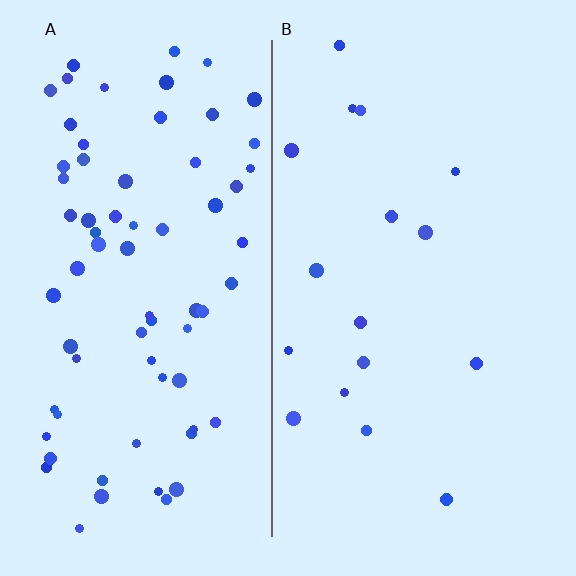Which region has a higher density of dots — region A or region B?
A (the left).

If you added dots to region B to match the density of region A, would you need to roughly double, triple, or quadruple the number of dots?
Approximately quadruple.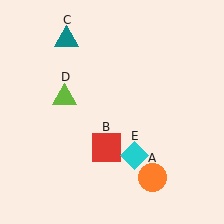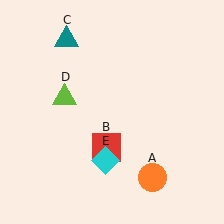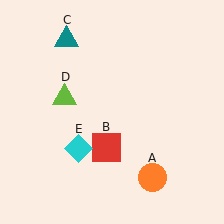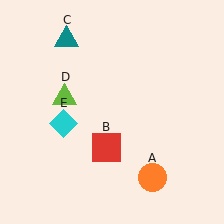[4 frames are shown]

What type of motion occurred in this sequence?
The cyan diamond (object E) rotated clockwise around the center of the scene.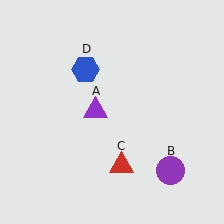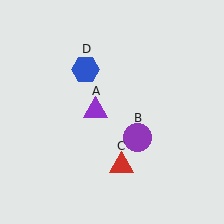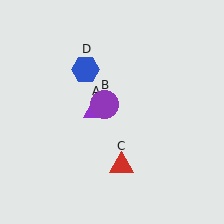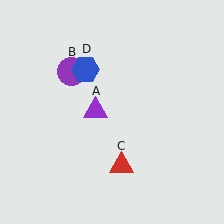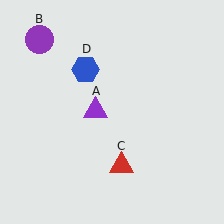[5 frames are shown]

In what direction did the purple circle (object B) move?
The purple circle (object B) moved up and to the left.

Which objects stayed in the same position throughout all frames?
Purple triangle (object A) and red triangle (object C) and blue hexagon (object D) remained stationary.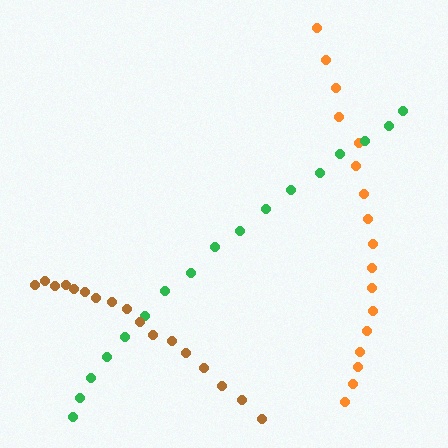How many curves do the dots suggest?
There are 3 distinct paths.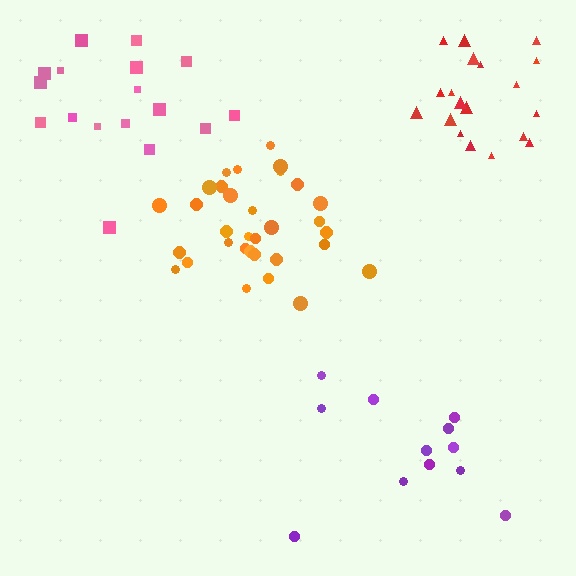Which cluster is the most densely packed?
Orange.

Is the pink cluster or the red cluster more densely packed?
Red.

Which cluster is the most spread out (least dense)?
Purple.